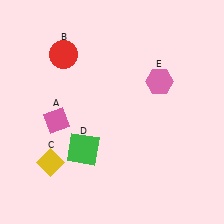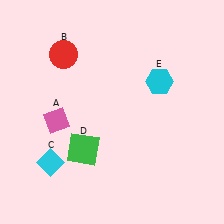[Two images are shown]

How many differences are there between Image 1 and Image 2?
There are 2 differences between the two images.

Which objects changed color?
C changed from yellow to cyan. E changed from pink to cyan.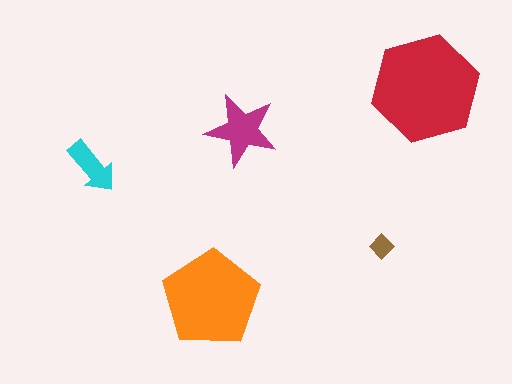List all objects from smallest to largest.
The brown diamond, the cyan arrow, the magenta star, the orange pentagon, the red hexagon.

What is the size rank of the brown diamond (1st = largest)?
5th.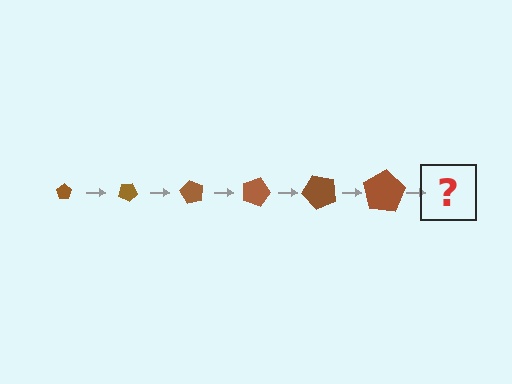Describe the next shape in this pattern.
It should be a pentagon, larger than the previous one and rotated 180 degrees from the start.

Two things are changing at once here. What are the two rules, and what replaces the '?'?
The two rules are that the pentagon grows larger each step and it rotates 30 degrees each step. The '?' should be a pentagon, larger than the previous one and rotated 180 degrees from the start.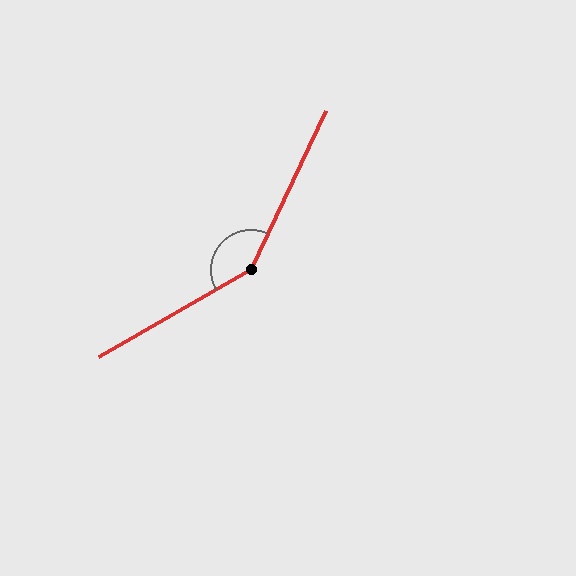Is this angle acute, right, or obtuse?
It is obtuse.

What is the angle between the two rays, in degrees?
Approximately 145 degrees.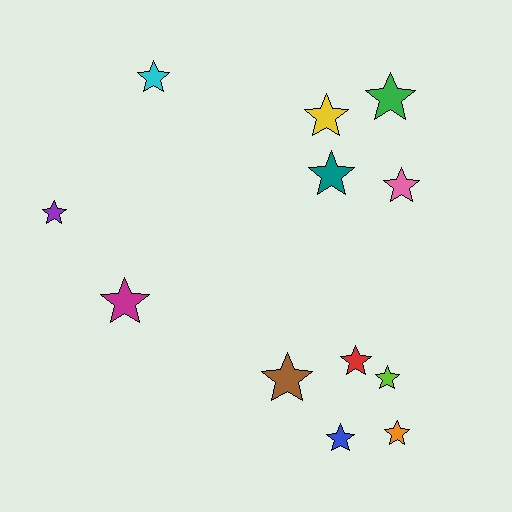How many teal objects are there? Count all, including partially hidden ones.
There is 1 teal object.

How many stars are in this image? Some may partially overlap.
There are 12 stars.